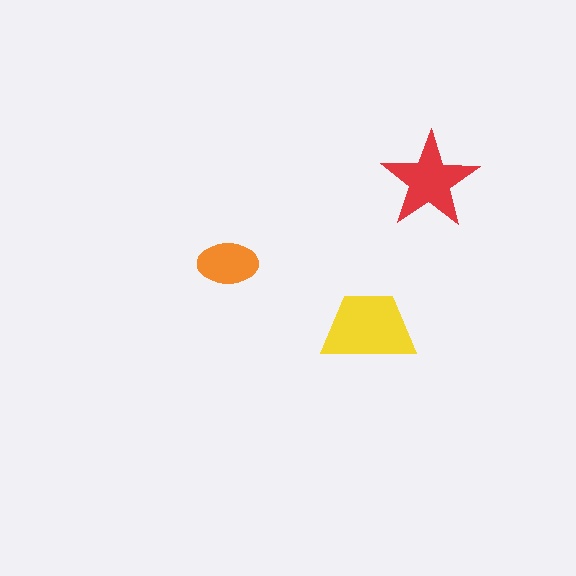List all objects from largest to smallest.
The yellow trapezoid, the red star, the orange ellipse.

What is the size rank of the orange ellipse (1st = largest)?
3rd.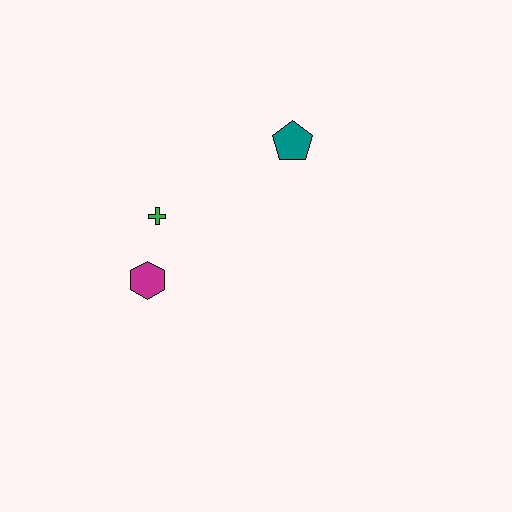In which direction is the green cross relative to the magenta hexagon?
The green cross is above the magenta hexagon.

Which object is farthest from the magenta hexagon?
The teal pentagon is farthest from the magenta hexagon.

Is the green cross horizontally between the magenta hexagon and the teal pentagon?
Yes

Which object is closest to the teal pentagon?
The green cross is closest to the teal pentagon.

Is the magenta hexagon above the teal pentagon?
No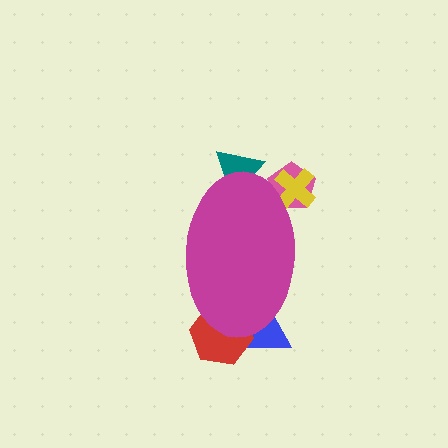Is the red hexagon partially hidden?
Yes, the red hexagon is partially hidden behind the magenta ellipse.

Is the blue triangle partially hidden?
Yes, the blue triangle is partially hidden behind the magenta ellipse.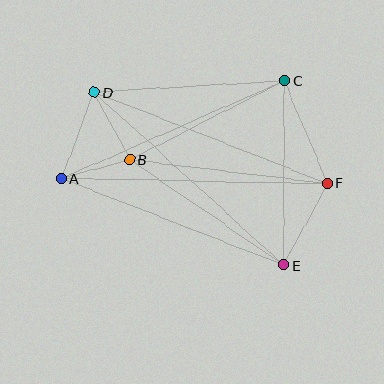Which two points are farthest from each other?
Points A and F are farthest from each other.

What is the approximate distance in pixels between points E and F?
The distance between E and F is approximately 93 pixels.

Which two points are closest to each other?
Points A and B are closest to each other.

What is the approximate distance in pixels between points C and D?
The distance between C and D is approximately 190 pixels.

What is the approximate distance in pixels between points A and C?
The distance between A and C is approximately 244 pixels.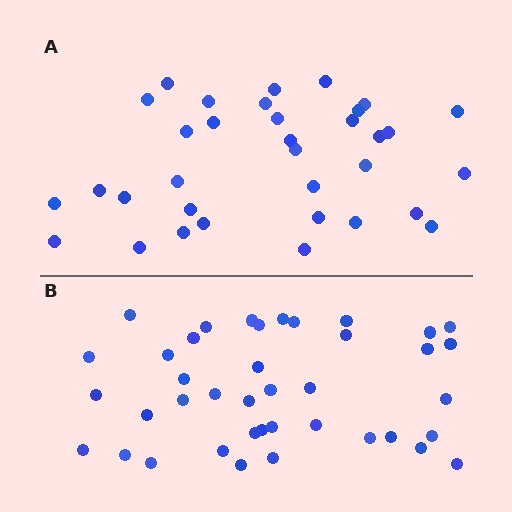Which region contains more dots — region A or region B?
Region B (the bottom region) has more dots.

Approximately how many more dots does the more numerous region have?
Region B has about 6 more dots than region A.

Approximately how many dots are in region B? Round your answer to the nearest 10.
About 40 dots.